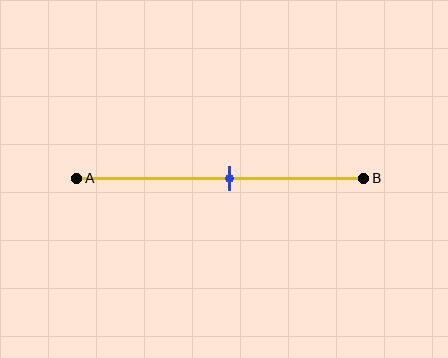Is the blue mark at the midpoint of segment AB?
No, the mark is at about 55% from A, not at the 50% midpoint.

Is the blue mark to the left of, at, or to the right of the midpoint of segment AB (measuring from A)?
The blue mark is to the right of the midpoint of segment AB.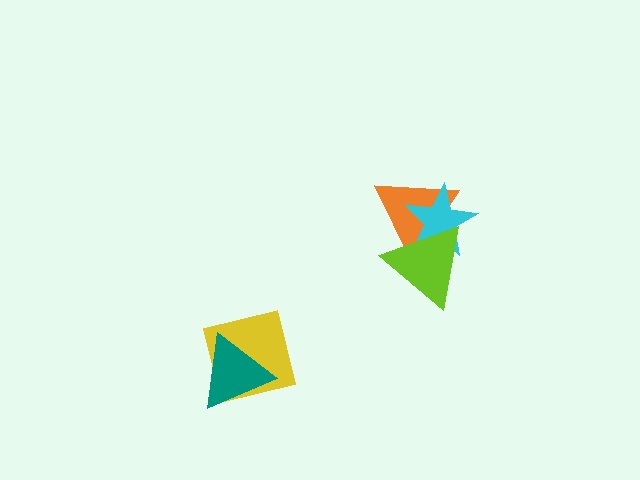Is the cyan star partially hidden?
Yes, it is partially covered by another shape.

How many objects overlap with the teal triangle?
1 object overlaps with the teal triangle.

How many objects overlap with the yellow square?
1 object overlaps with the yellow square.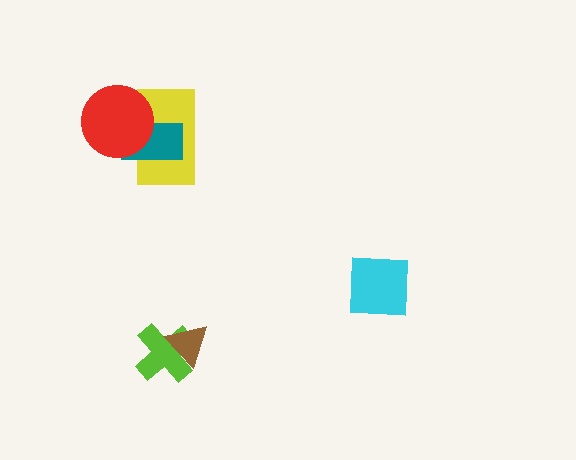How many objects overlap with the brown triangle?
1 object overlaps with the brown triangle.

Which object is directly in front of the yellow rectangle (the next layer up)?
The teal rectangle is directly in front of the yellow rectangle.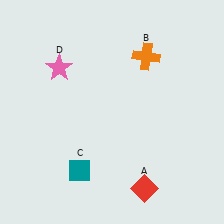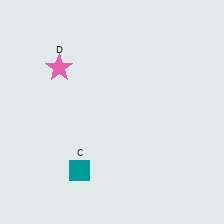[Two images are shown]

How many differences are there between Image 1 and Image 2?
There are 2 differences between the two images.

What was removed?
The red diamond (A), the orange cross (B) were removed in Image 2.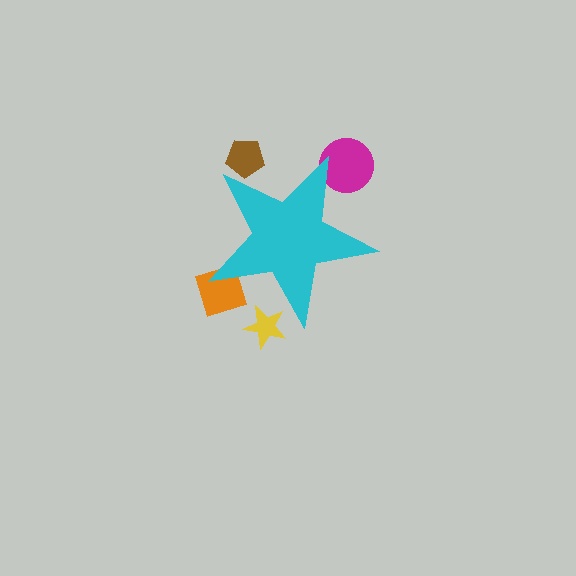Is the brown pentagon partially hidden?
Yes, the brown pentagon is partially hidden behind the cyan star.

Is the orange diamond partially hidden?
Yes, the orange diamond is partially hidden behind the cyan star.